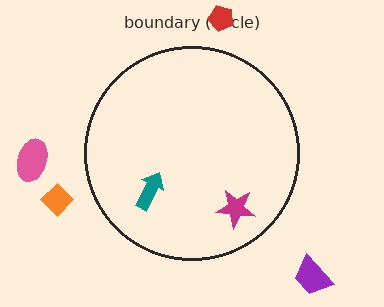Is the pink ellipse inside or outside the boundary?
Outside.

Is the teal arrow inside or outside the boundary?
Inside.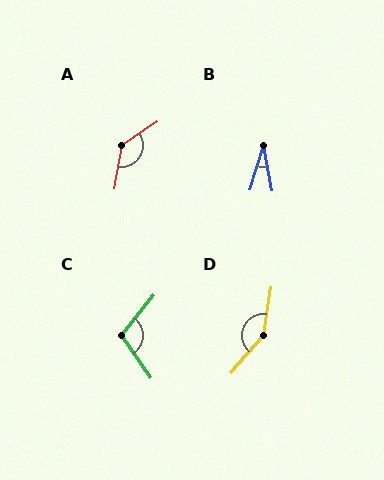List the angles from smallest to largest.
B (28°), C (106°), A (134°), D (148°).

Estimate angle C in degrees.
Approximately 106 degrees.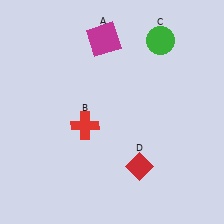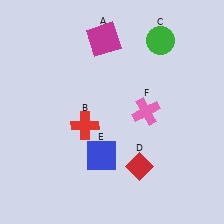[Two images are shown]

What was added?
A blue square (E), a pink cross (F) were added in Image 2.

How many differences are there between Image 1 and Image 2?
There are 2 differences between the two images.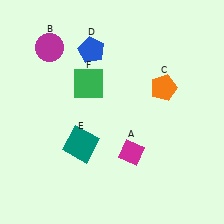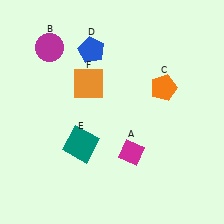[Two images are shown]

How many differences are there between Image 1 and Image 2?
There is 1 difference between the two images.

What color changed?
The square (F) changed from green in Image 1 to orange in Image 2.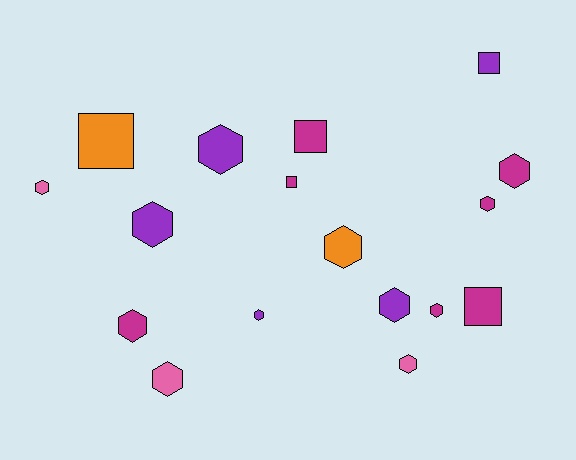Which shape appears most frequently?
Hexagon, with 12 objects.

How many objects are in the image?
There are 17 objects.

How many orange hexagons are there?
There is 1 orange hexagon.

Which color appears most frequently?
Magenta, with 7 objects.